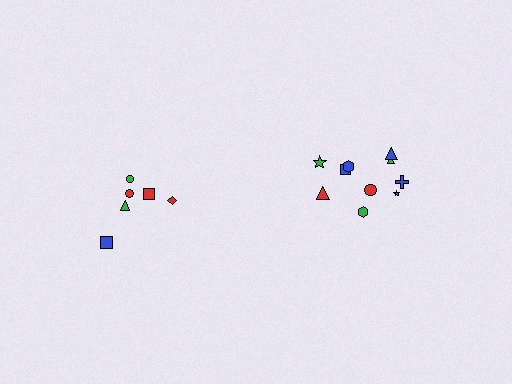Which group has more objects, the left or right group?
The right group.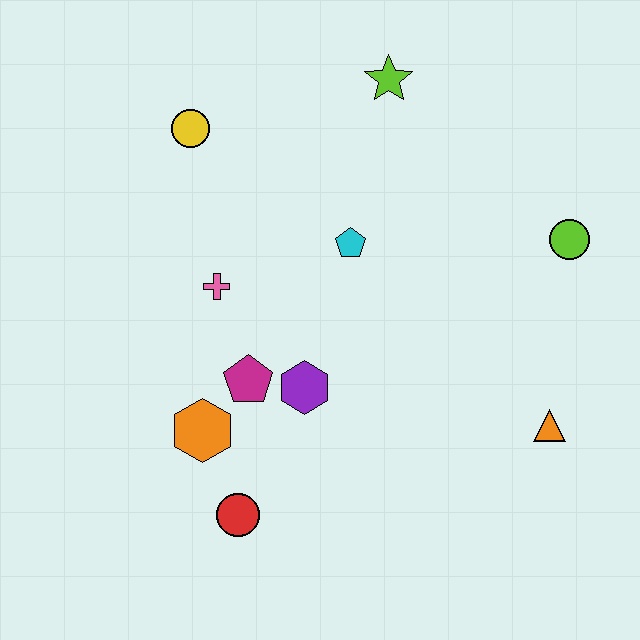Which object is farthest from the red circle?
The lime star is farthest from the red circle.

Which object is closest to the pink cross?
The magenta pentagon is closest to the pink cross.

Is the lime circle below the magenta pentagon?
No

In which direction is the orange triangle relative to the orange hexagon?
The orange triangle is to the right of the orange hexagon.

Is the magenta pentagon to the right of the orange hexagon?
Yes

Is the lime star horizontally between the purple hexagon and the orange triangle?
Yes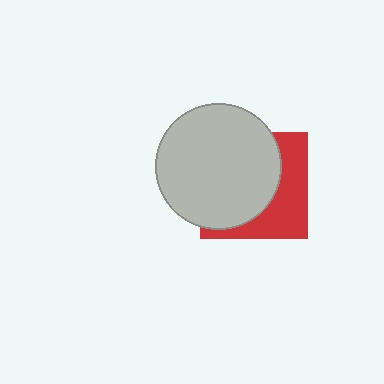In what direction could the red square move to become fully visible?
The red square could move right. That would shift it out from behind the light gray circle entirely.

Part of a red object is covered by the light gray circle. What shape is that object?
It is a square.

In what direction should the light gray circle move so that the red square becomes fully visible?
The light gray circle should move left. That is the shortest direction to clear the overlap and leave the red square fully visible.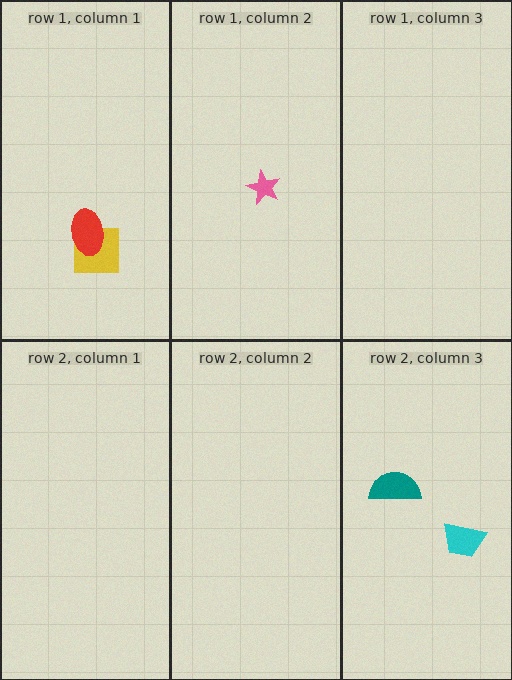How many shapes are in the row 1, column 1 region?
2.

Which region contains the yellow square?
The row 1, column 1 region.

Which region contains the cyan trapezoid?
The row 2, column 3 region.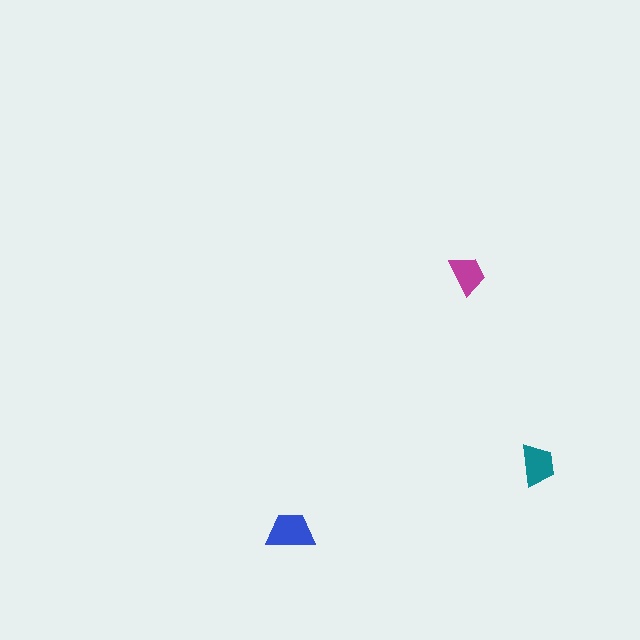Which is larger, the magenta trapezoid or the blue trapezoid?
The blue one.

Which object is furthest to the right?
The teal trapezoid is rightmost.